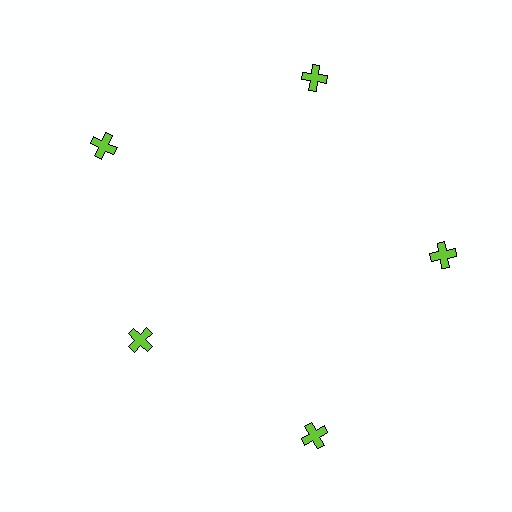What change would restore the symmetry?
The symmetry would be restored by moving it outward, back onto the ring so that all 5 crosses sit at equal angles and equal distance from the center.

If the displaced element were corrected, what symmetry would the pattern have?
It would have 5-fold rotational symmetry — the pattern would map onto itself every 72 degrees.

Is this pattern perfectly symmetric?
No. The 5 lime crosses are arranged in a ring, but one element near the 8 o'clock position is pulled inward toward the center, breaking the 5-fold rotational symmetry.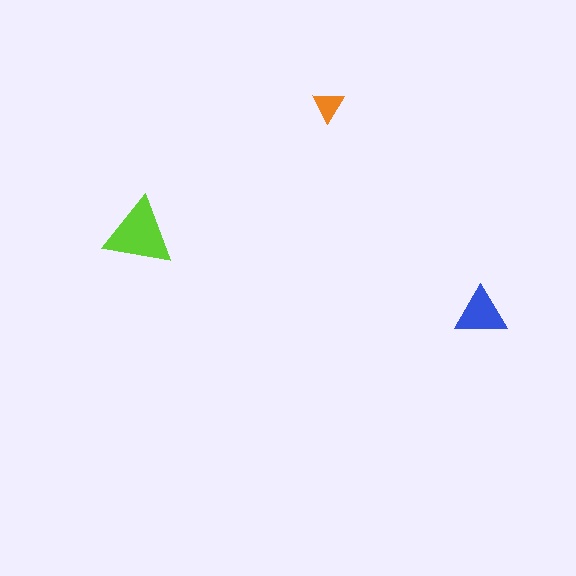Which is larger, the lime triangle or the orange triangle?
The lime one.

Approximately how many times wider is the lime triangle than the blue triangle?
About 1.5 times wider.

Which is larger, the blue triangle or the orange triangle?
The blue one.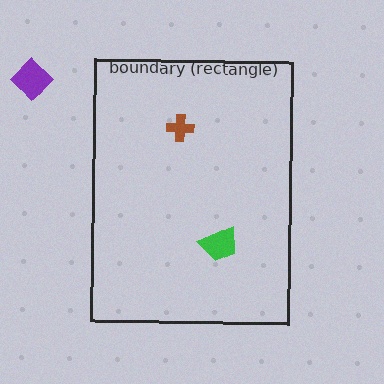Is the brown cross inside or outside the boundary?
Inside.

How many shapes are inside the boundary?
2 inside, 1 outside.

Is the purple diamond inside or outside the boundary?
Outside.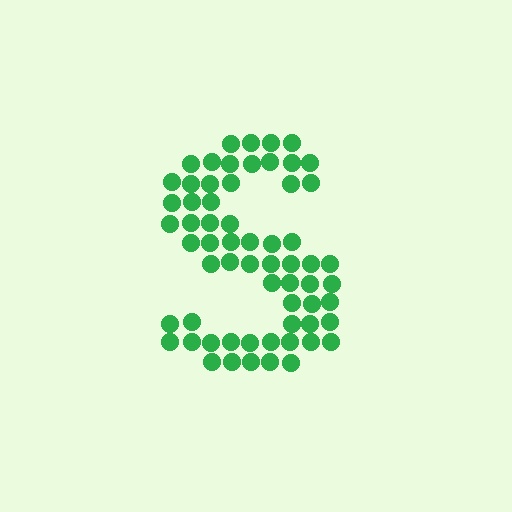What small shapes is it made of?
It is made of small circles.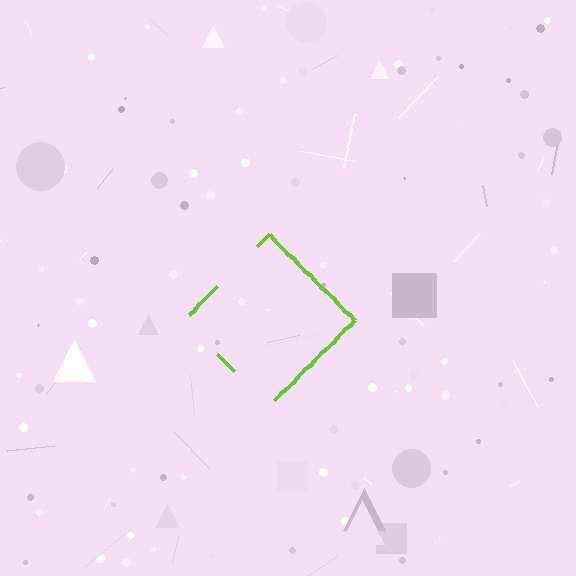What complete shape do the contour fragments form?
The contour fragments form a diamond.